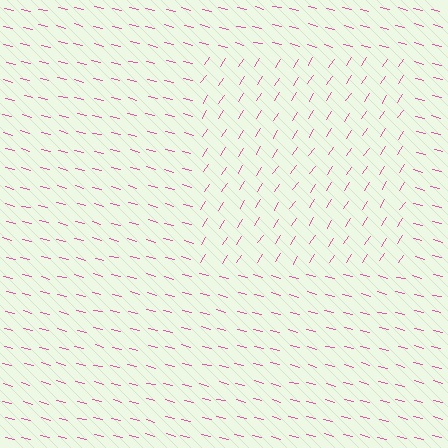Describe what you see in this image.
The image is filled with small pink line segments. A rectangle region in the image has lines oriented differently from the surrounding lines, creating a visible texture boundary.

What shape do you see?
I see a rectangle.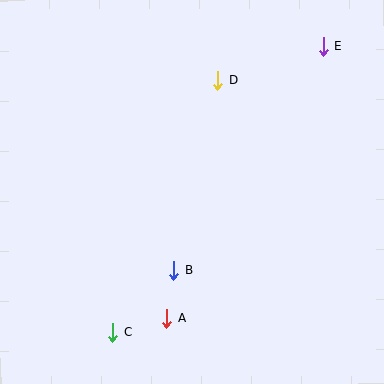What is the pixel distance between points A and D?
The distance between A and D is 243 pixels.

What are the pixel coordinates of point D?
Point D is at (217, 80).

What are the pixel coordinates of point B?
Point B is at (174, 270).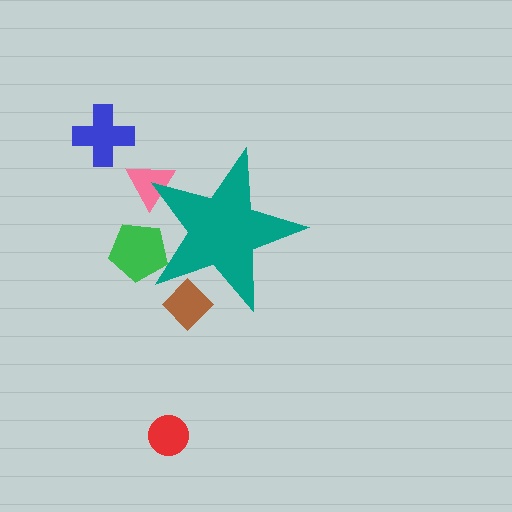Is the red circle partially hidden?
No, the red circle is fully visible.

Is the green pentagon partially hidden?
Yes, the green pentagon is partially hidden behind the teal star.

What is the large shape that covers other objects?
A teal star.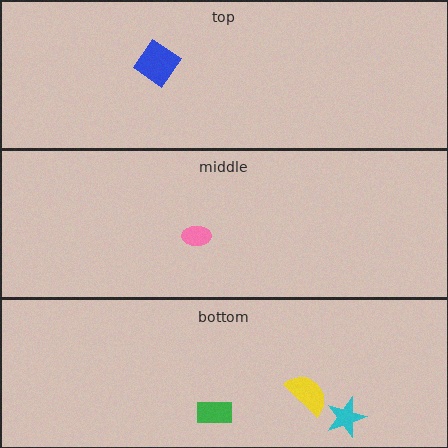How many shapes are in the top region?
1.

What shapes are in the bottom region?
The green rectangle, the cyan star, the yellow semicircle.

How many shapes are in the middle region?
1.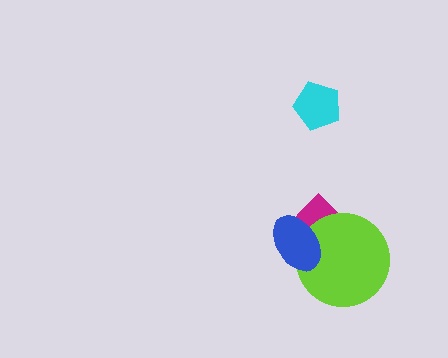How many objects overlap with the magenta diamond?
2 objects overlap with the magenta diamond.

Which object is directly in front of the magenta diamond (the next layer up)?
The lime circle is directly in front of the magenta diamond.